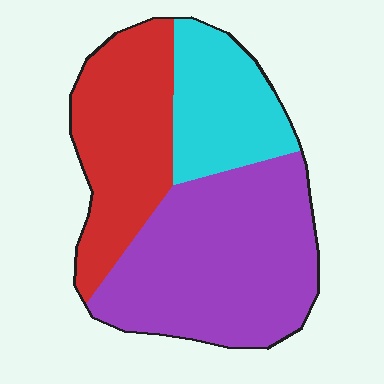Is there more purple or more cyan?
Purple.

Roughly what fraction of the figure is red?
Red takes up between a quarter and a half of the figure.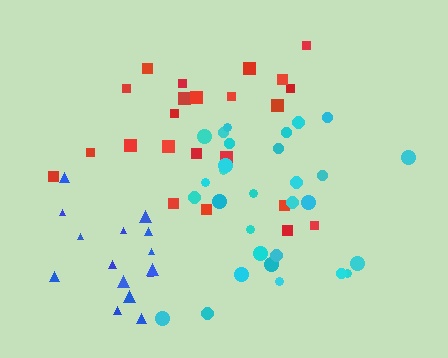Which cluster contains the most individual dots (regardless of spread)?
Cyan (30).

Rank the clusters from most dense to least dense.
blue, cyan, red.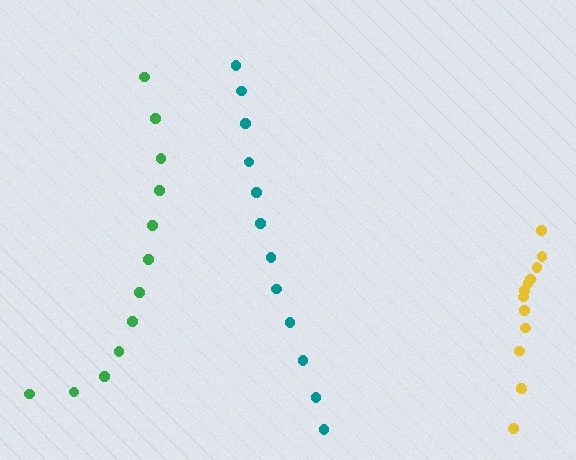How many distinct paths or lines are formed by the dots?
There are 3 distinct paths.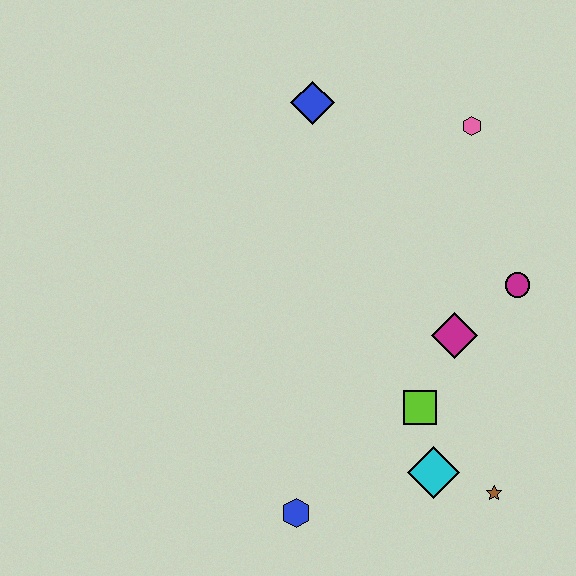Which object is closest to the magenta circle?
The magenta diamond is closest to the magenta circle.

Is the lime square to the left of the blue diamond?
No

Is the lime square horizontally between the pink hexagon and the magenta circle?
No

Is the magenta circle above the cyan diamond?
Yes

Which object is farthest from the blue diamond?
The brown star is farthest from the blue diamond.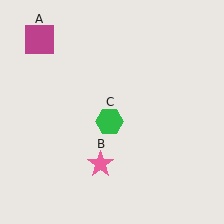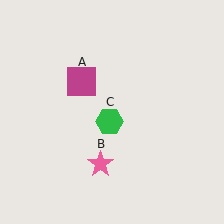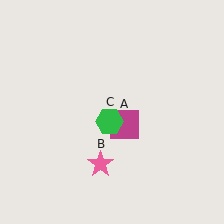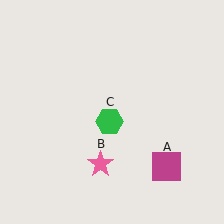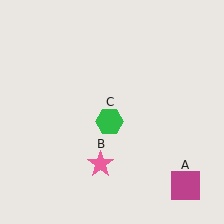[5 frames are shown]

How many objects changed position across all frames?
1 object changed position: magenta square (object A).